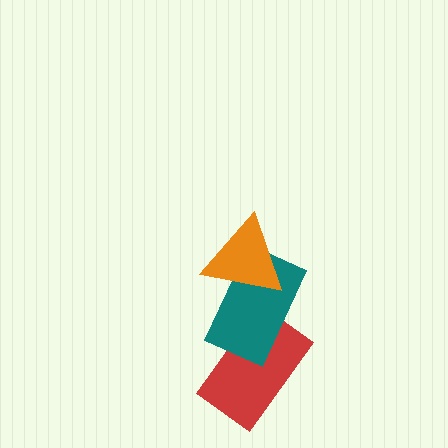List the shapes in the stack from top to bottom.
From top to bottom: the orange triangle, the teal rectangle, the red rectangle.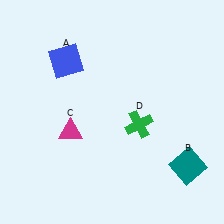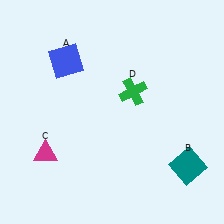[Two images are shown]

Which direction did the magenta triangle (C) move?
The magenta triangle (C) moved left.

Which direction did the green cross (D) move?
The green cross (D) moved up.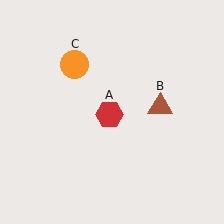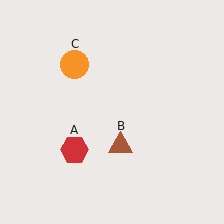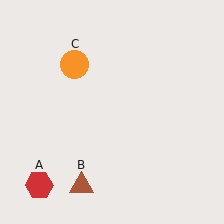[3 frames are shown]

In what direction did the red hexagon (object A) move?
The red hexagon (object A) moved down and to the left.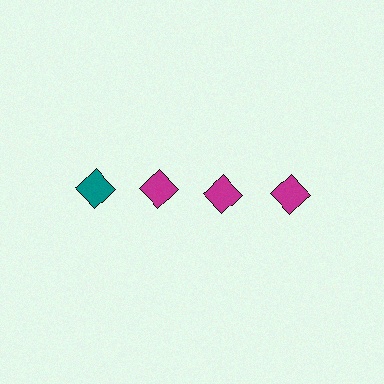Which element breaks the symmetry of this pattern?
The teal diamond in the top row, leftmost column breaks the symmetry. All other shapes are magenta diamonds.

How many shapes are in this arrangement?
There are 4 shapes arranged in a grid pattern.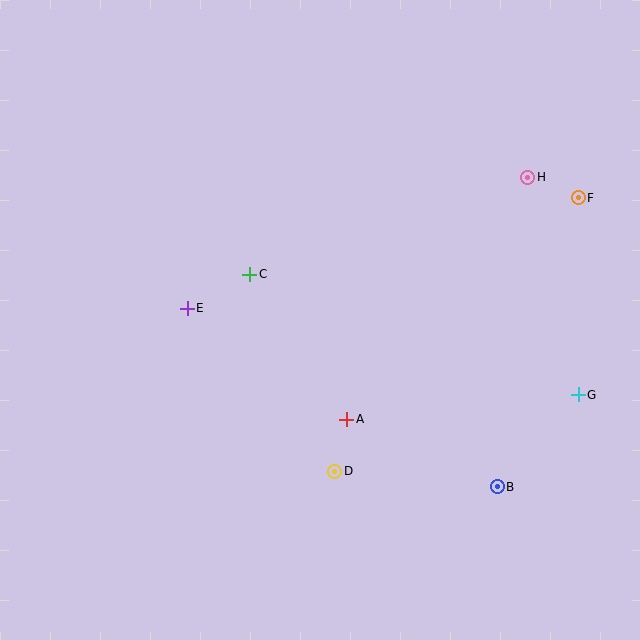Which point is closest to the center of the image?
Point C at (250, 274) is closest to the center.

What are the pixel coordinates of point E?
Point E is at (187, 308).